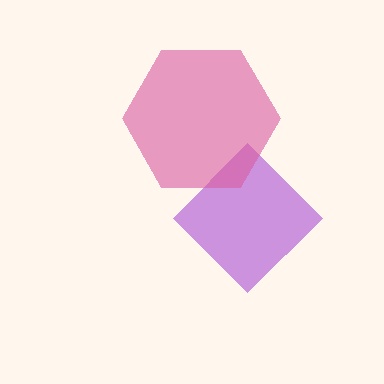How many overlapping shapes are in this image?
There are 2 overlapping shapes in the image.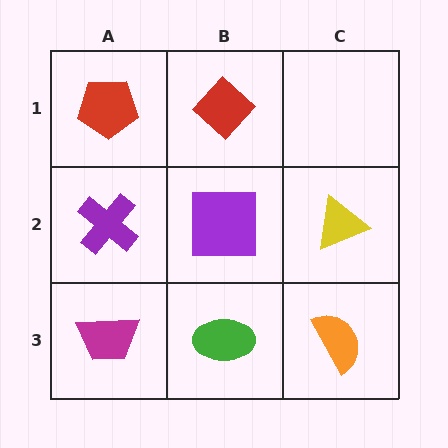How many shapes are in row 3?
3 shapes.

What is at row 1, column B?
A red diamond.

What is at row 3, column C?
An orange semicircle.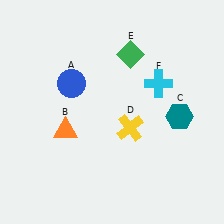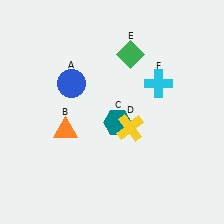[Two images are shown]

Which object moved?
The teal hexagon (C) moved left.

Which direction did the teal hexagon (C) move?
The teal hexagon (C) moved left.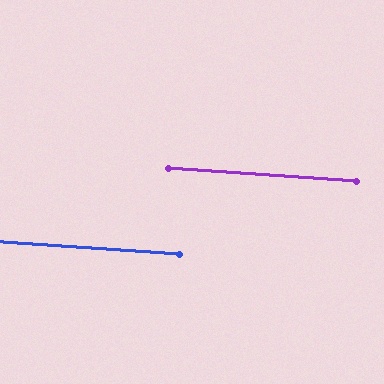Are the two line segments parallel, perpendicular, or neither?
Parallel — their directions differ by only 0.1°.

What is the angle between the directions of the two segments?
Approximately 0 degrees.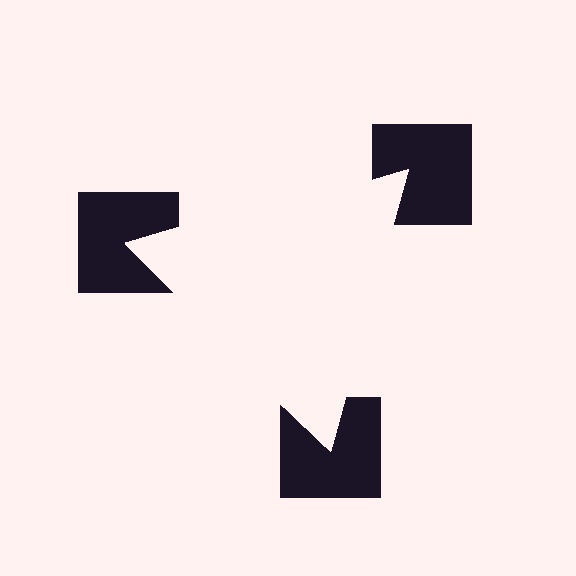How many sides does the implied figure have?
3 sides.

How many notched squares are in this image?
There are 3 — one at each vertex of the illusory triangle.